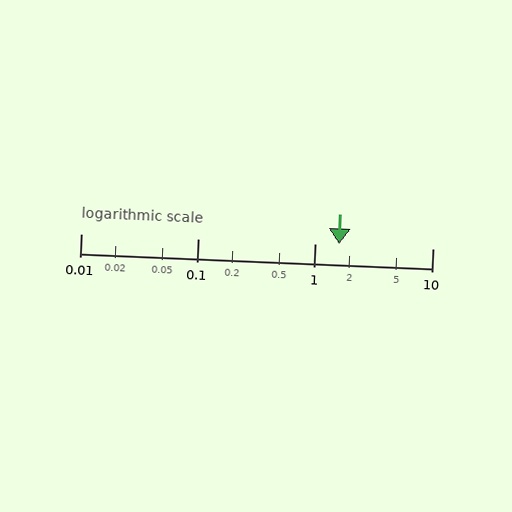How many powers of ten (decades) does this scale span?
The scale spans 3 decades, from 0.01 to 10.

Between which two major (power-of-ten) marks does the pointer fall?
The pointer is between 1 and 10.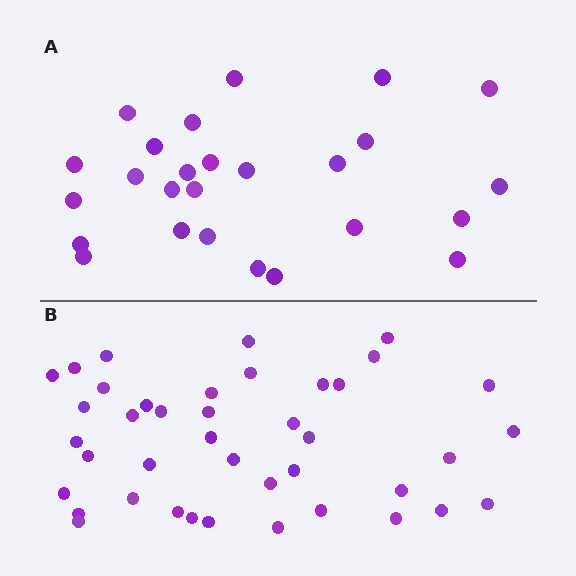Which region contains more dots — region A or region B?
Region B (the bottom region) has more dots.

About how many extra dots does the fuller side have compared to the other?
Region B has approximately 15 more dots than region A.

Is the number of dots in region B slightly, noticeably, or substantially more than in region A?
Region B has substantially more. The ratio is roughly 1.6 to 1.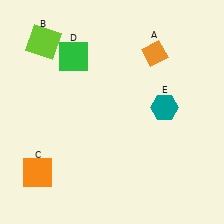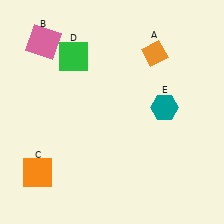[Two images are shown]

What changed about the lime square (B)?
In Image 1, B is lime. In Image 2, it changed to pink.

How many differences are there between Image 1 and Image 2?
There is 1 difference between the two images.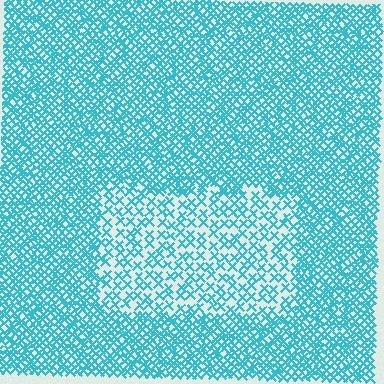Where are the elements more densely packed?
The elements are more densely packed outside the rectangle boundary.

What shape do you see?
I see a rectangle.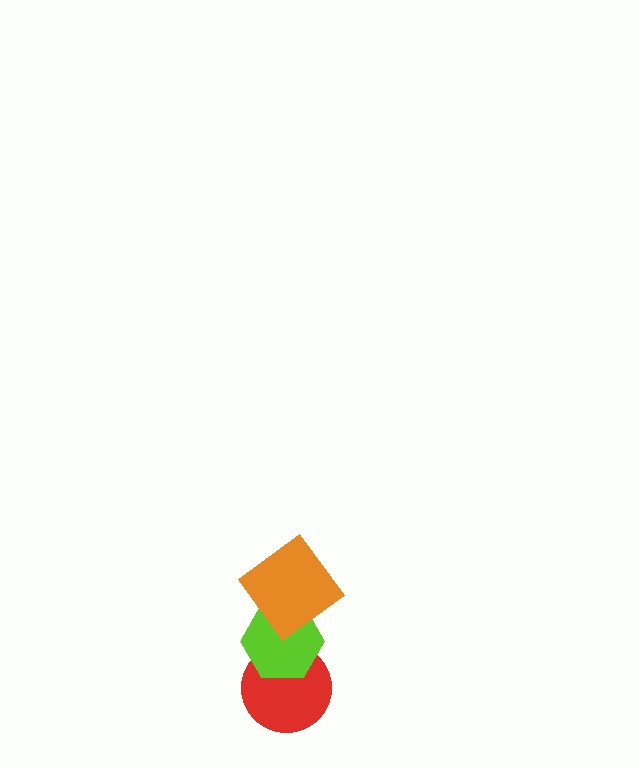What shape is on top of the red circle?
The lime hexagon is on top of the red circle.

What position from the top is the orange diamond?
The orange diamond is 1st from the top.